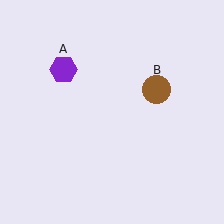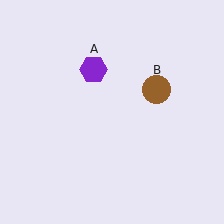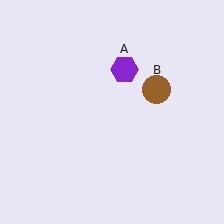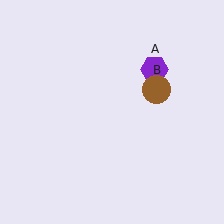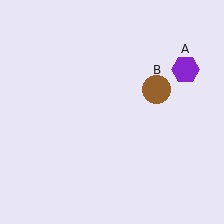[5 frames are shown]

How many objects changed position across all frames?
1 object changed position: purple hexagon (object A).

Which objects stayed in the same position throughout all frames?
Brown circle (object B) remained stationary.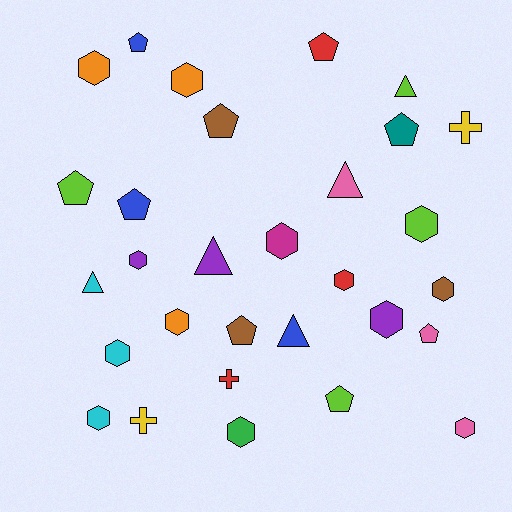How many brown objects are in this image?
There are 3 brown objects.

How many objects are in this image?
There are 30 objects.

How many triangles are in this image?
There are 5 triangles.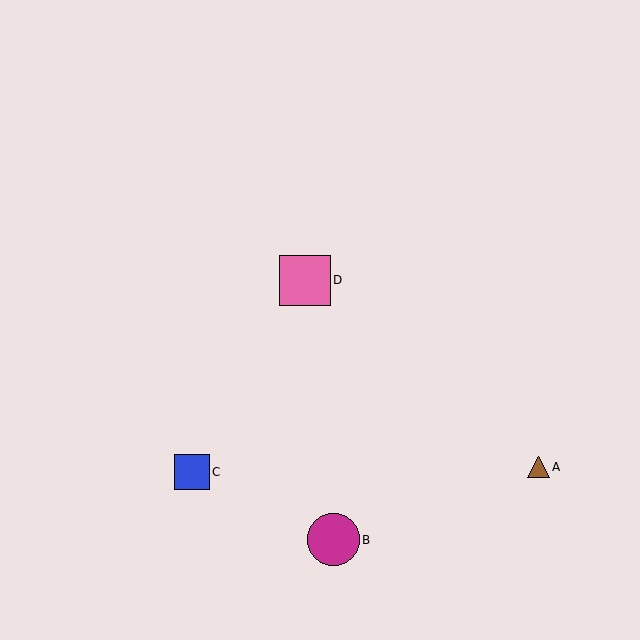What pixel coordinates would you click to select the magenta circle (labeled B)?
Click at (334, 540) to select the magenta circle B.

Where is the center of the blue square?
The center of the blue square is at (192, 472).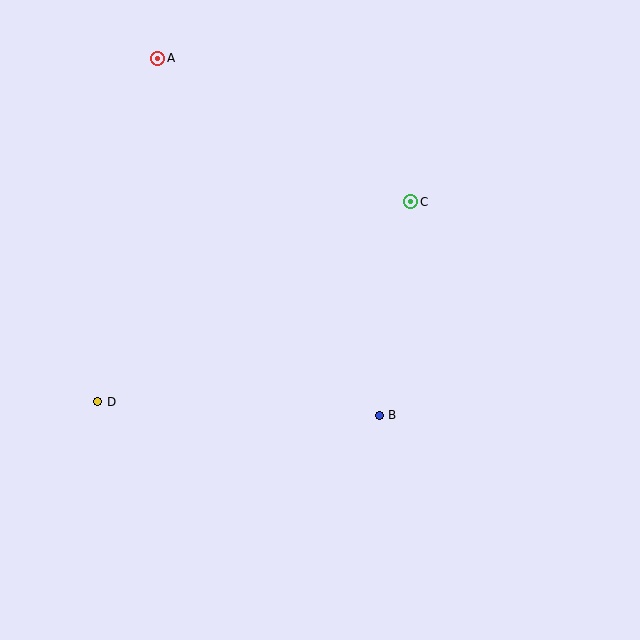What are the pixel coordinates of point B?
Point B is at (379, 415).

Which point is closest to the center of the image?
Point B at (379, 415) is closest to the center.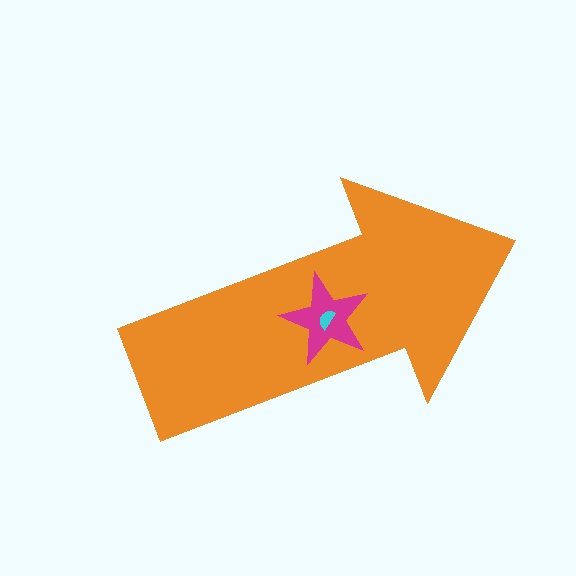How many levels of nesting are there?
3.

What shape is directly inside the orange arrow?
The magenta star.